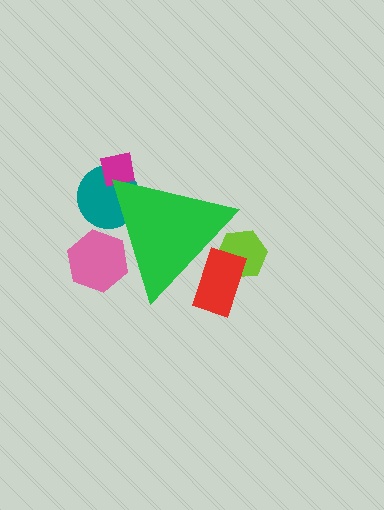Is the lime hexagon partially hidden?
Yes, the lime hexagon is partially hidden behind the green triangle.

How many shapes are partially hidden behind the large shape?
5 shapes are partially hidden.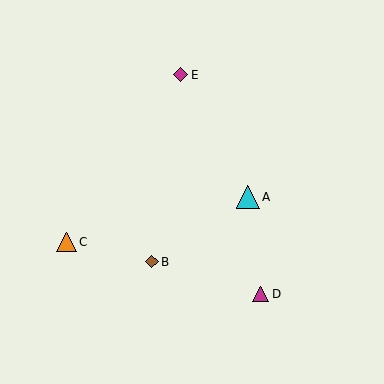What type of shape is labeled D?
Shape D is a magenta triangle.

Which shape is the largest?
The cyan triangle (labeled A) is the largest.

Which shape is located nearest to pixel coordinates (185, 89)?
The magenta diamond (labeled E) at (181, 75) is nearest to that location.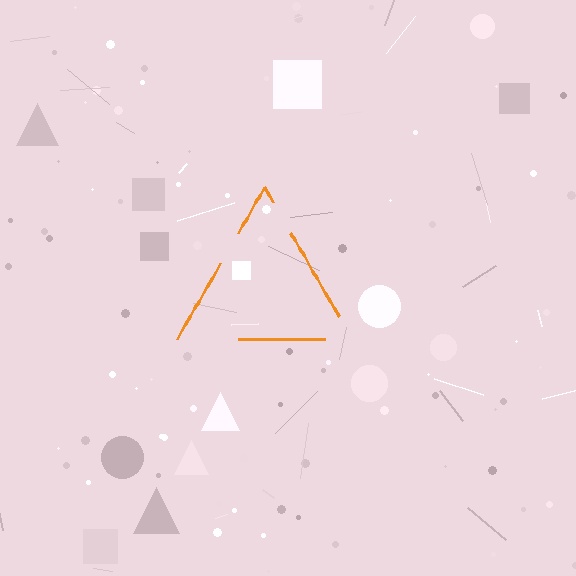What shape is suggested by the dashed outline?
The dashed outline suggests a triangle.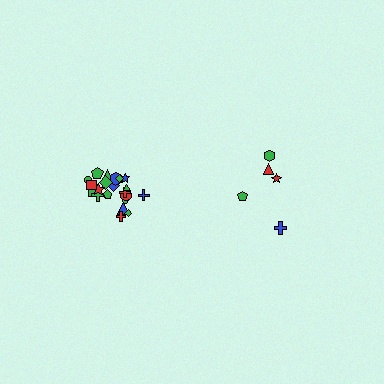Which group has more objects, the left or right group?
The left group.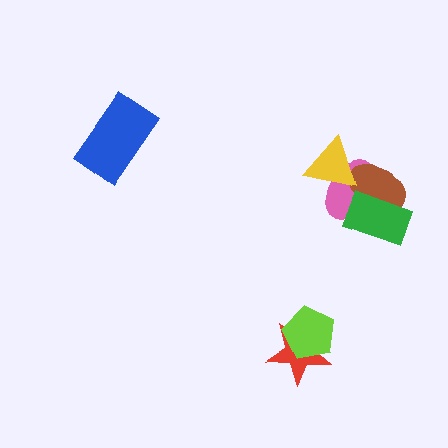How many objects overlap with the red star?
1 object overlaps with the red star.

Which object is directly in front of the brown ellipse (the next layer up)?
The green rectangle is directly in front of the brown ellipse.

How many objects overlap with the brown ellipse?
3 objects overlap with the brown ellipse.